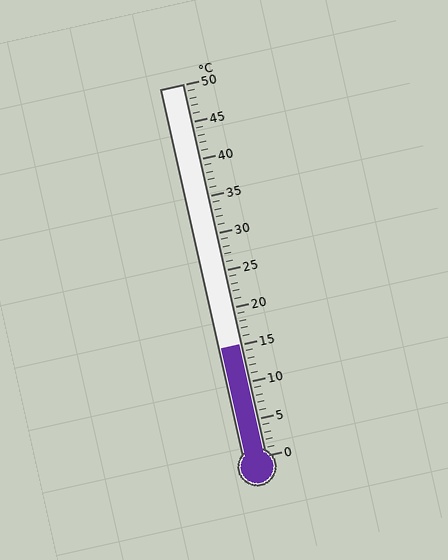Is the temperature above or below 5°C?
The temperature is above 5°C.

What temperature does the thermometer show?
The thermometer shows approximately 15°C.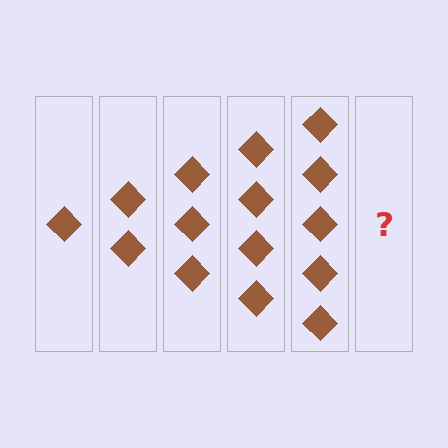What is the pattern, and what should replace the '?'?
The pattern is that each step adds one more diamond. The '?' should be 6 diamonds.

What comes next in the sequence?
The next element should be 6 diamonds.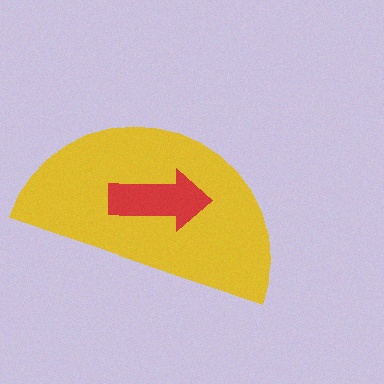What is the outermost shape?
The yellow semicircle.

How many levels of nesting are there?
2.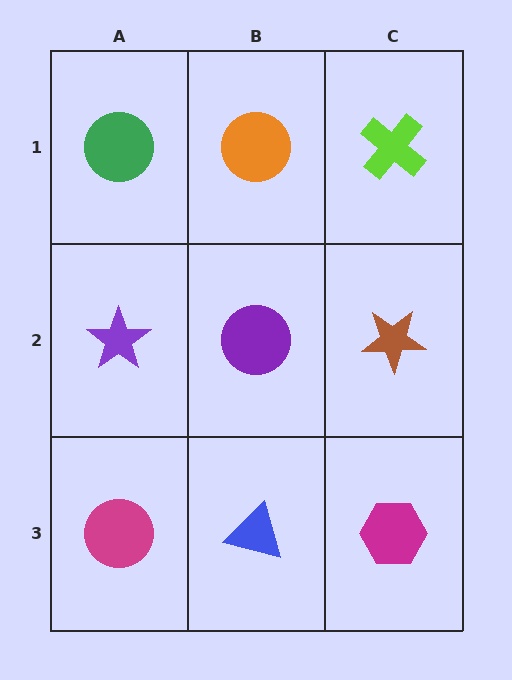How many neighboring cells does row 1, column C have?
2.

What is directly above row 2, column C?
A lime cross.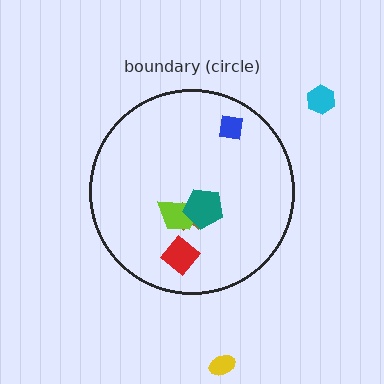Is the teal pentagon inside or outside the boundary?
Inside.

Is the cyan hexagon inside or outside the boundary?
Outside.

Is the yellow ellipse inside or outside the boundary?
Outside.